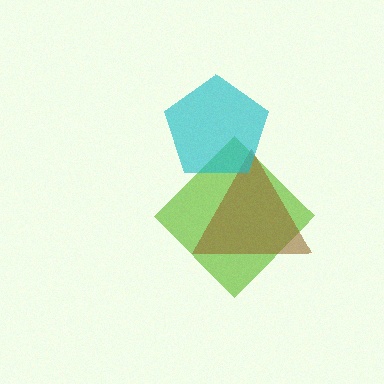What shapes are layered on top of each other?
The layered shapes are: a lime diamond, a brown triangle, a cyan pentagon.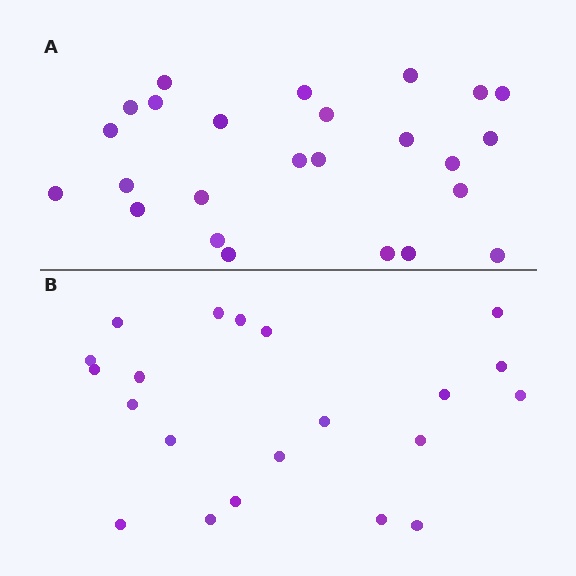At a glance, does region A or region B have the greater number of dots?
Region A (the top region) has more dots.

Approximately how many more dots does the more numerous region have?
Region A has about 4 more dots than region B.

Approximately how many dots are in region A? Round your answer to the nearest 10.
About 20 dots. (The exact count is 25, which rounds to 20.)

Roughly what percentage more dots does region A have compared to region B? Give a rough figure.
About 20% more.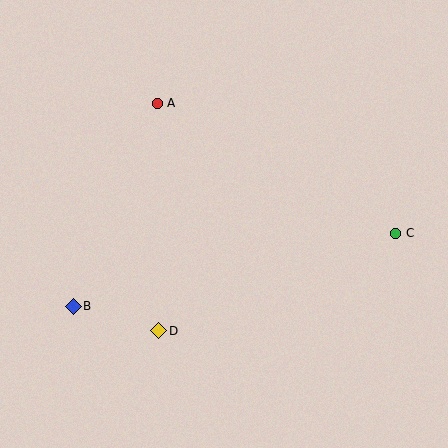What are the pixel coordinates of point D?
Point D is at (159, 331).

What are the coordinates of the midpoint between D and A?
The midpoint between D and A is at (158, 217).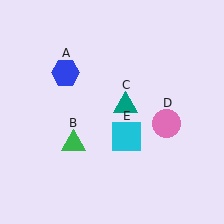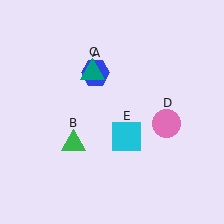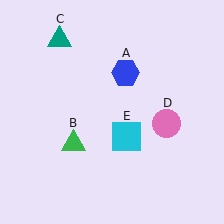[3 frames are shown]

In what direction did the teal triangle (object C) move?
The teal triangle (object C) moved up and to the left.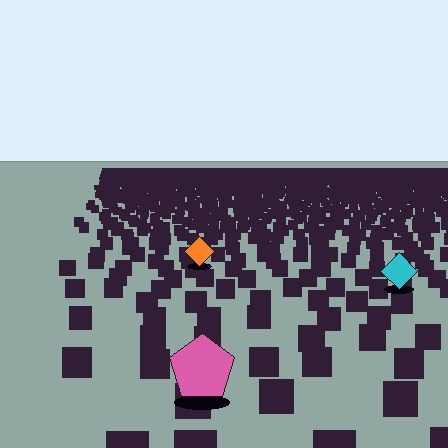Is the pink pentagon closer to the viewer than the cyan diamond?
Yes. The pink pentagon is closer — you can tell from the texture gradient: the ground texture is coarser near it.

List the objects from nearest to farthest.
From nearest to farthest: the pink pentagon, the cyan diamond, the orange diamond.